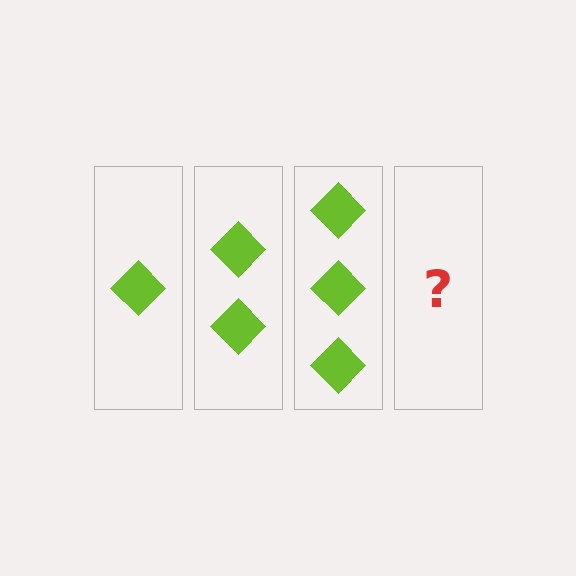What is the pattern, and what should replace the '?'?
The pattern is that each step adds one more diamond. The '?' should be 4 diamonds.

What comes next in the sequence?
The next element should be 4 diamonds.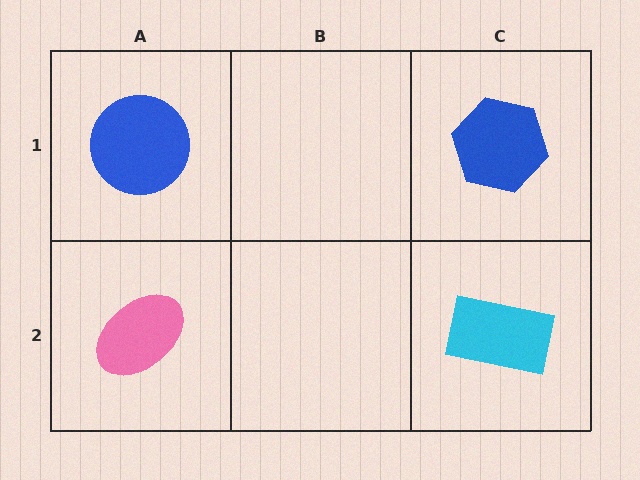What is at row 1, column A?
A blue circle.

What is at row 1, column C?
A blue hexagon.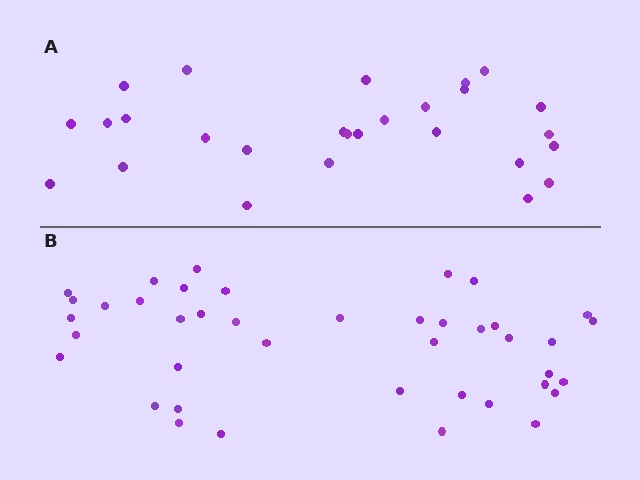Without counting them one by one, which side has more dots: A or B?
Region B (the bottom region) has more dots.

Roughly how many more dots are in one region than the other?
Region B has approximately 15 more dots than region A.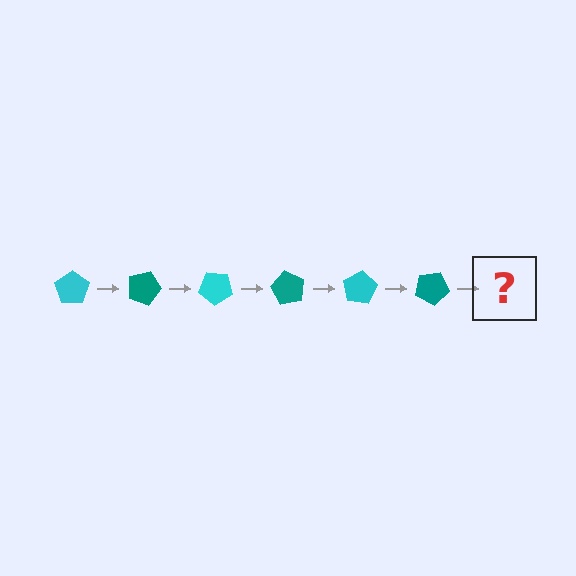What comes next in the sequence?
The next element should be a cyan pentagon, rotated 120 degrees from the start.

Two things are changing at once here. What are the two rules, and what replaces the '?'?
The two rules are that it rotates 20 degrees each step and the color cycles through cyan and teal. The '?' should be a cyan pentagon, rotated 120 degrees from the start.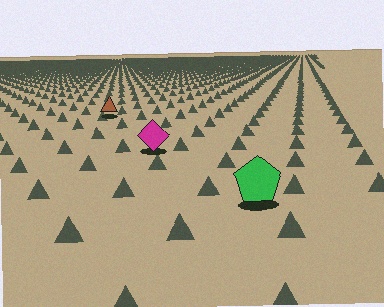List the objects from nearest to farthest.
From nearest to farthest: the green pentagon, the magenta diamond, the brown triangle.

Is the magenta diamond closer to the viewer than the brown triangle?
Yes. The magenta diamond is closer — you can tell from the texture gradient: the ground texture is coarser near it.